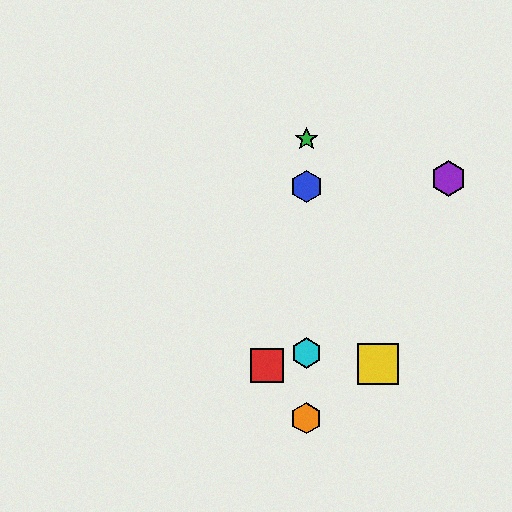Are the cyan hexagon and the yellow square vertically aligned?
No, the cyan hexagon is at x≈306 and the yellow square is at x≈378.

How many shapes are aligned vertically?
4 shapes (the blue hexagon, the green star, the orange hexagon, the cyan hexagon) are aligned vertically.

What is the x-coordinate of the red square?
The red square is at x≈267.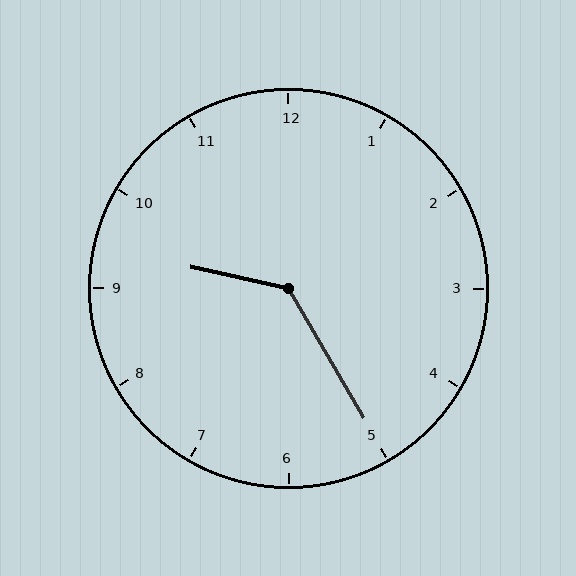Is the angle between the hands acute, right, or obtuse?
It is obtuse.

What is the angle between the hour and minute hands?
Approximately 132 degrees.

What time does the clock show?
9:25.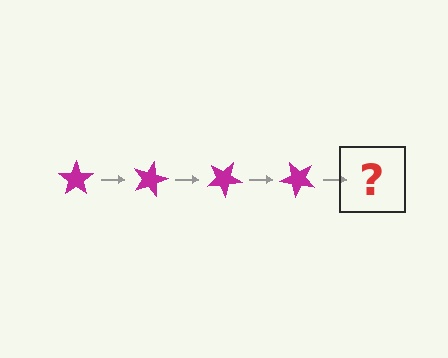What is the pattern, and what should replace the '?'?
The pattern is that the star rotates 15 degrees each step. The '?' should be a magenta star rotated 60 degrees.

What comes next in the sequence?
The next element should be a magenta star rotated 60 degrees.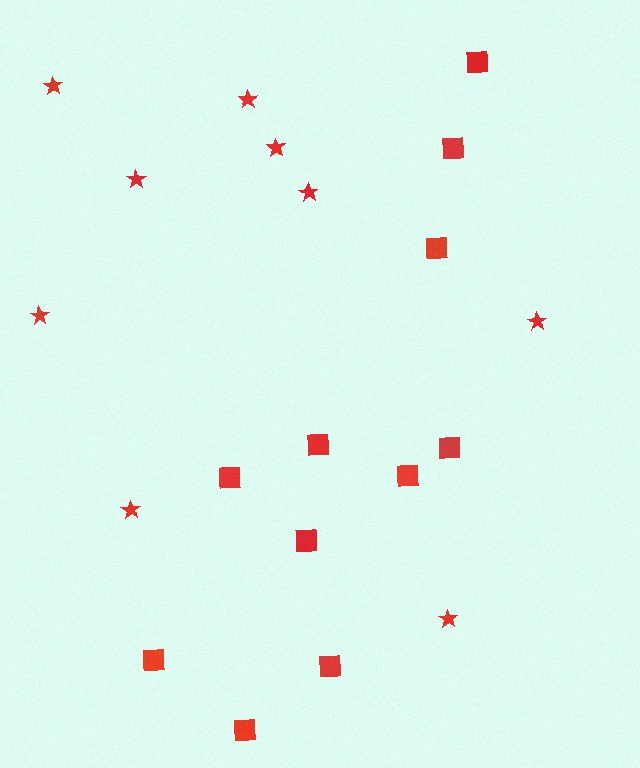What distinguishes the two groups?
There are 2 groups: one group of stars (9) and one group of squares (11).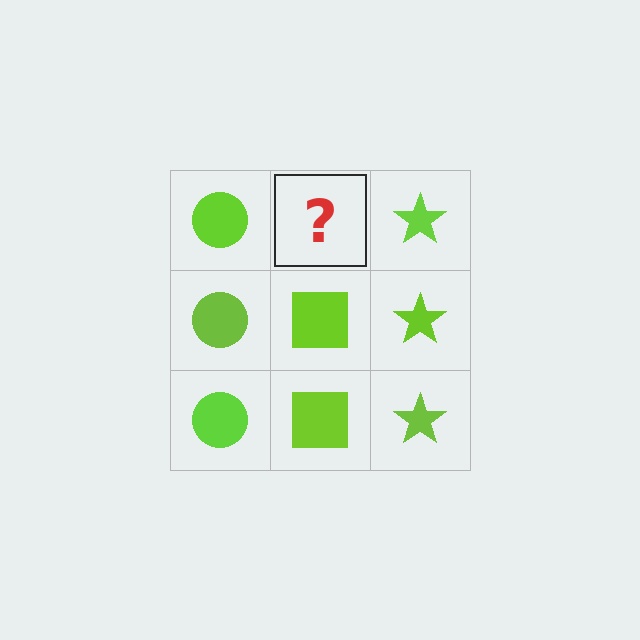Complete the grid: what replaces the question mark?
The question mark should be replaced with a lime square.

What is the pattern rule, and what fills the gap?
The rule is that each column has a consistent shape. The gap should be filled with a lime square.